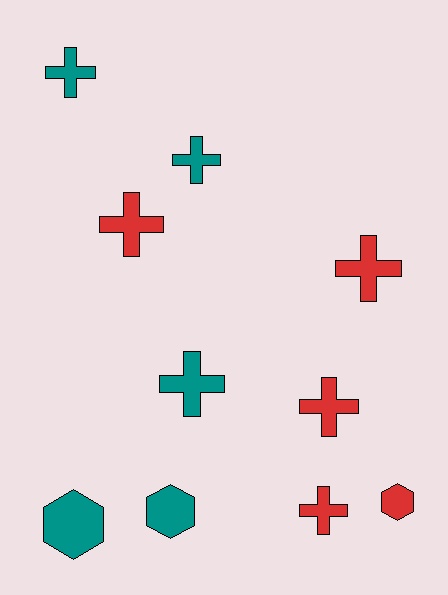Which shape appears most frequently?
Cross, with 7 objects.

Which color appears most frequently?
Red, with 5 objects.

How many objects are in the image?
There are 10 objects.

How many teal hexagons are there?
There are 2 teal hexagons.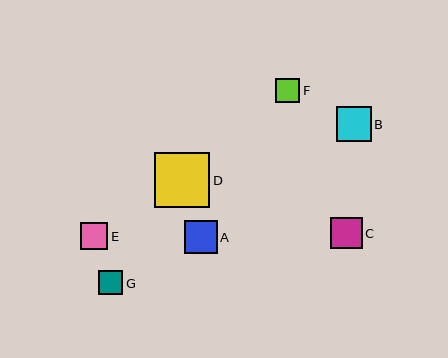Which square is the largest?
Square D is the largest with a size of approximately 55 pixels.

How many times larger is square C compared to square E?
Square C is approximately 1.2 times the size of square E.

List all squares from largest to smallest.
From largest to smallest: D, B, A, C, E, F, G.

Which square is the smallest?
Square G is the smallest with a size of approximately 24 pixels.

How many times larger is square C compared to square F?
Square C is approximately 1.3 times the size of square F.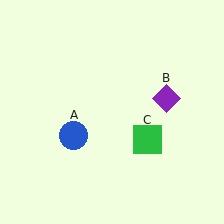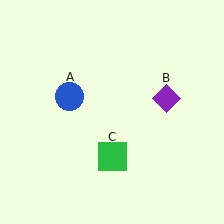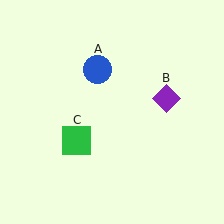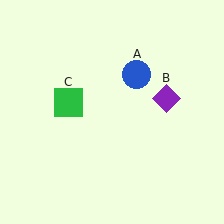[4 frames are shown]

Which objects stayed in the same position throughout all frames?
Purple diamond (object B) remained stationary.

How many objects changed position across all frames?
2 objects changed position: blue circle (object A), green square (object C).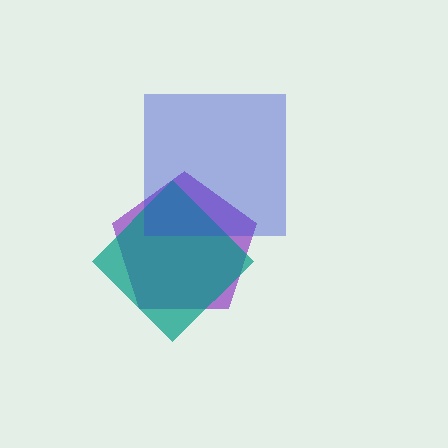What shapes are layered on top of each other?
The layered shapes are: a purple pentagon, a teal diamond, a blue square.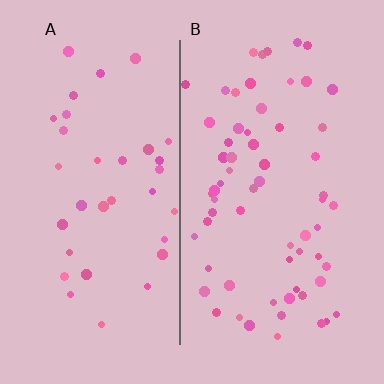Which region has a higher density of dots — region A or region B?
B (the right).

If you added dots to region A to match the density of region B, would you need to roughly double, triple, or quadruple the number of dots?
Approximately double.